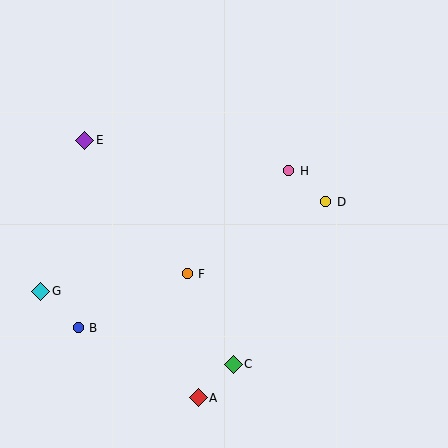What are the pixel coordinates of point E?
Point E is at (85, 140).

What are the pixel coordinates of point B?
Point B is at (78, 328).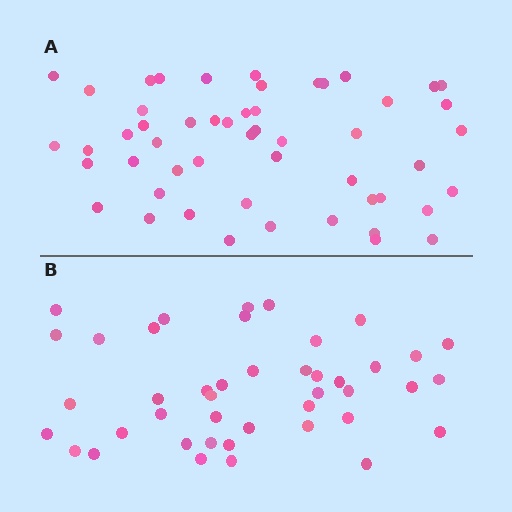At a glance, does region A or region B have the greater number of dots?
Region A (the top region) has more dots.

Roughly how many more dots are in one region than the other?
Region A has roughly 8 or so more dots than region B.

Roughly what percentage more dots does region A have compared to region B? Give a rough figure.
About 20% more.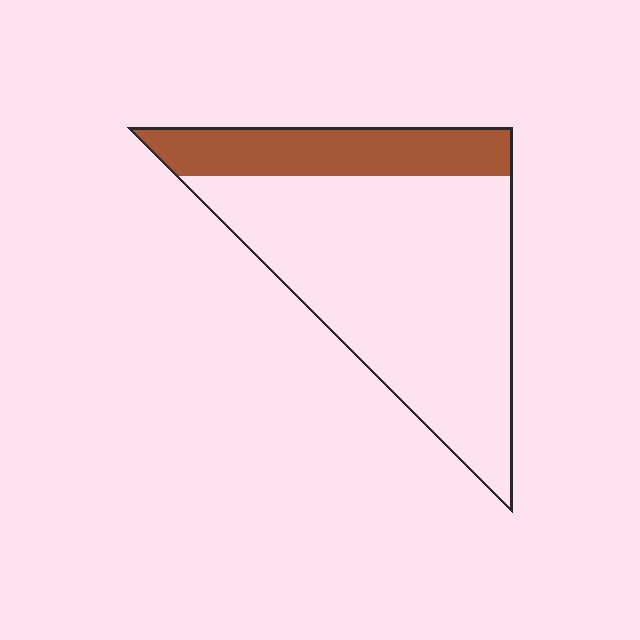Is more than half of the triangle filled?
No.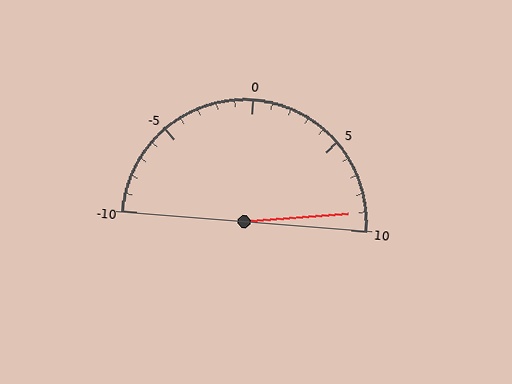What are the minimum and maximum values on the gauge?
The gauge ranges from -10 to 10.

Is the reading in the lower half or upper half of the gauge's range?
The reading is in the upper half of the range (-10 to 10).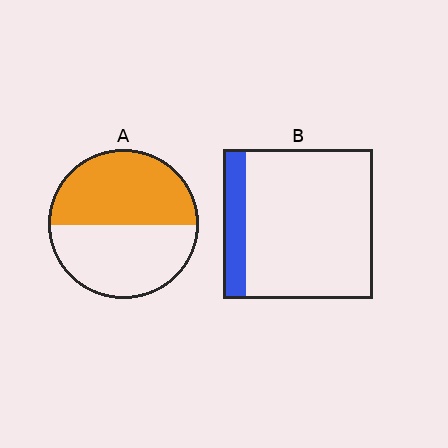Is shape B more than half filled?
No.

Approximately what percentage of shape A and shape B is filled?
A is approximately 50% and B is approximately 15%.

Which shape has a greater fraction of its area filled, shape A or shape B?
Shape A.